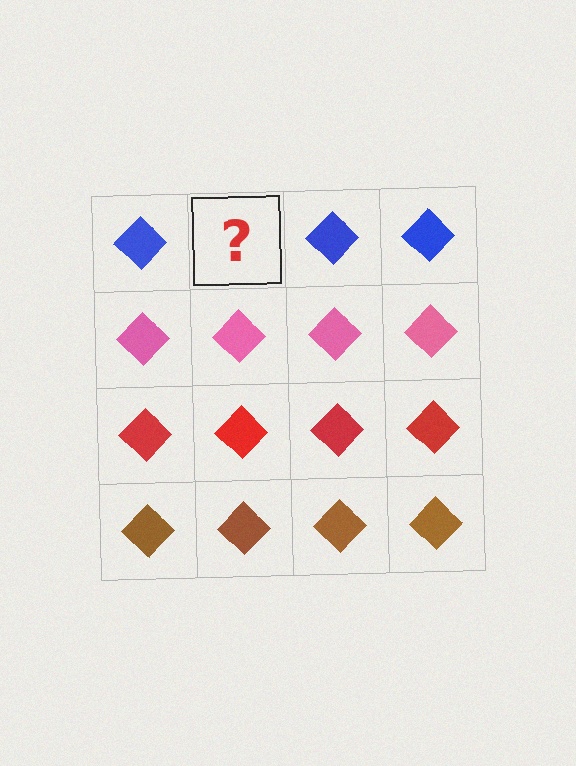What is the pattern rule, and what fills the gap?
The rule is that each row has a consistent color. The gap should be filled with a blue diamond.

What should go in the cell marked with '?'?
The missing cell should contain a blue diamond.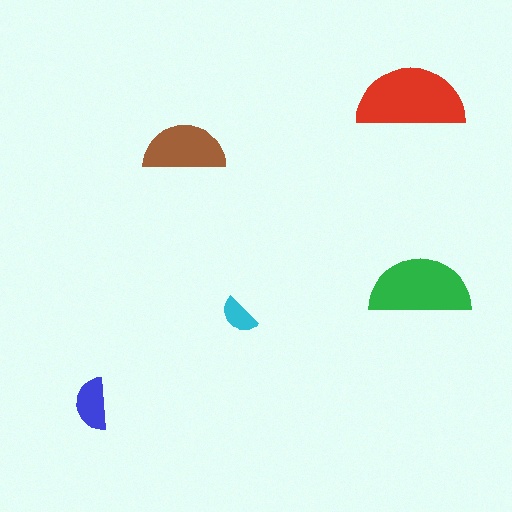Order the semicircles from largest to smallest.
the red one, the green one, the brown one, the blue one, the cyan one.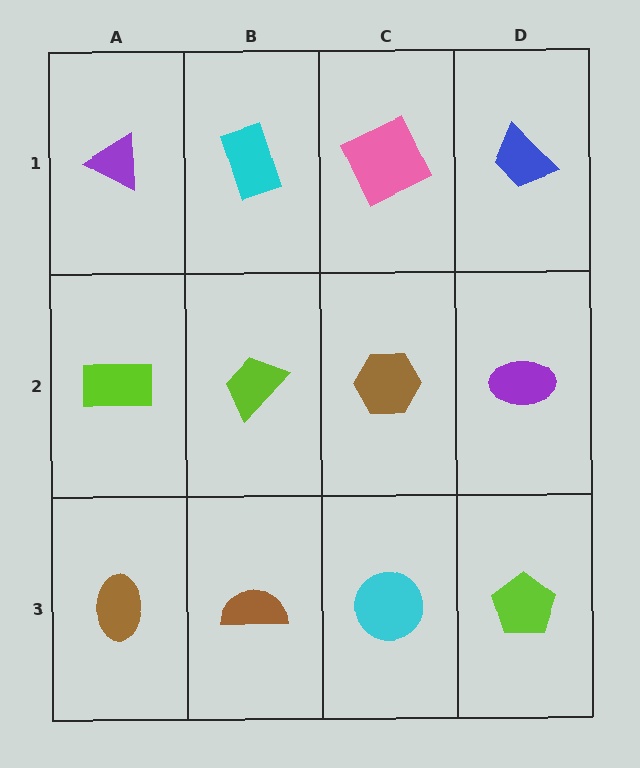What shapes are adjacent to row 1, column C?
A brown hexagon (row 2, column C), a cyan rectangle (row 1, column B), a blue trapezoid (row 1, column D).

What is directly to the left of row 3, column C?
A brown semicircle.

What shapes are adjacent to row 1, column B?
A lime trapezoid (row 2, column B), a purple triangle (row 1, column A), a pink square (row 1, column C).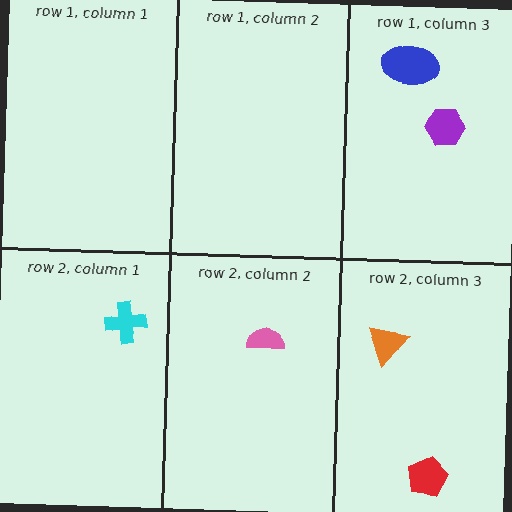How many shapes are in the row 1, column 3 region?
2.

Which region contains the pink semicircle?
The row 2, column 2 region.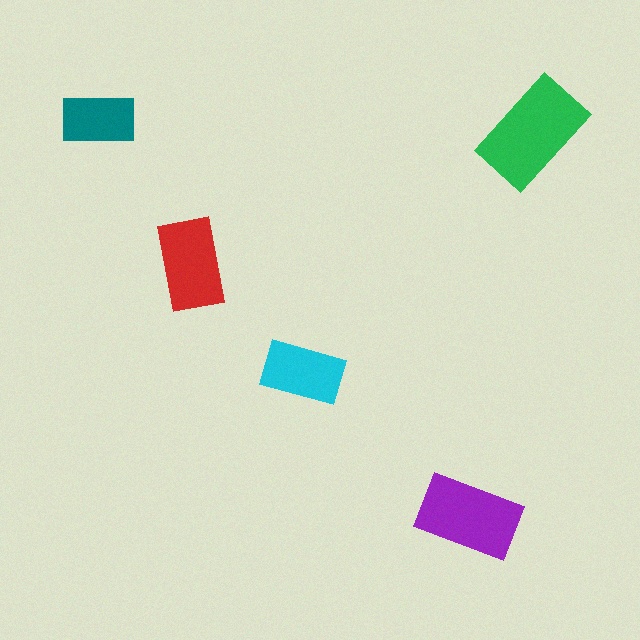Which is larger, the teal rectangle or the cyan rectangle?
The cyan one.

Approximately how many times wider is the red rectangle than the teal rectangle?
About 1.5 times wider.